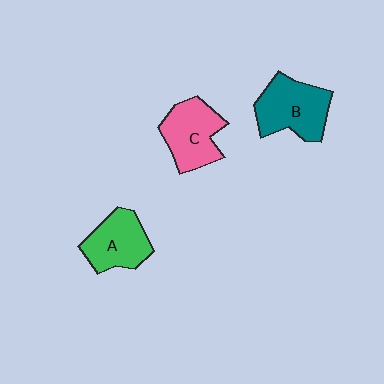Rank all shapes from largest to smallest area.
From largest to smallest: B (teal), C (pink), A (green).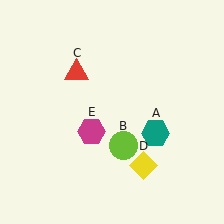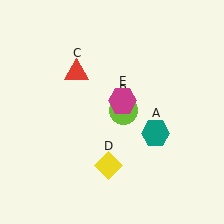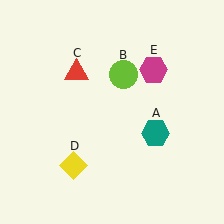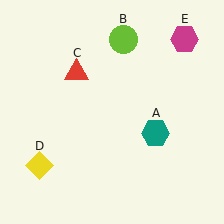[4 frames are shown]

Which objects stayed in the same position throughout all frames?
Teal hexagon (object A) and red triangle (object C) remained stationary.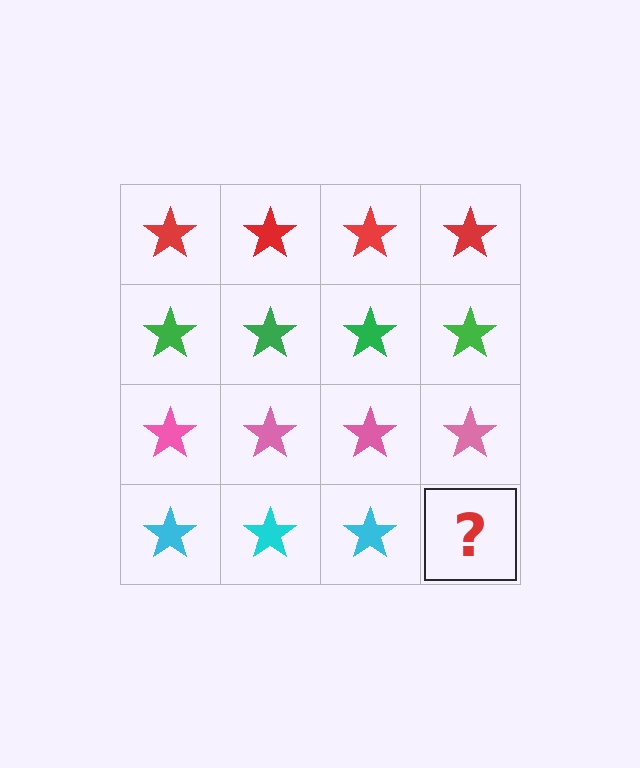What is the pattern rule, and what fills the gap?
The rule is that each row has a consistent color. The gap should be filled with a cyan star.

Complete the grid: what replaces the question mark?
The question mark should be replaced with a cyan star.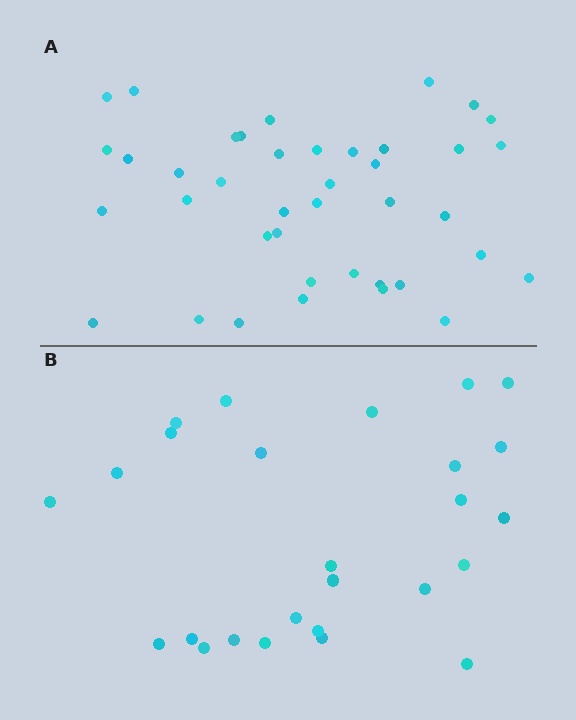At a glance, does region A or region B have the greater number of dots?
Region A (the top region) has more dots.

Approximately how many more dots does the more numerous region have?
Region A has approximately 15 more dots than region B.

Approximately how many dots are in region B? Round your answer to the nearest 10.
About 30 dots. (The exact count is 26, which rounds to 30.)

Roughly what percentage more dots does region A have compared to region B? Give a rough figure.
About 55% more.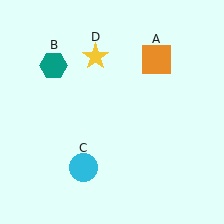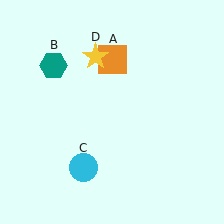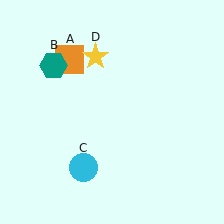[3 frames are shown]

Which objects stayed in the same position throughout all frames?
Teal hexagon (object B) and cyan circle (object C) and yellow star (object D) remained stationary.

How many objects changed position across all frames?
1 object changed position: orange square (object A).